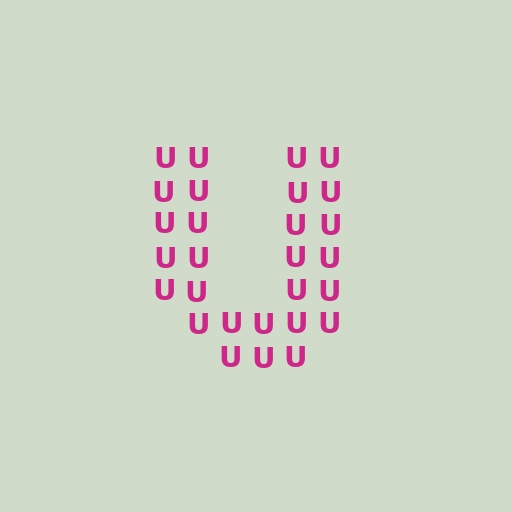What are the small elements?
The small elements are letter U's.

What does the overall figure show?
The overall figure shows the letter U.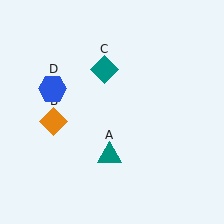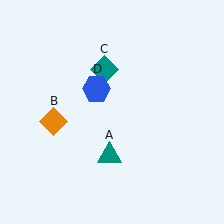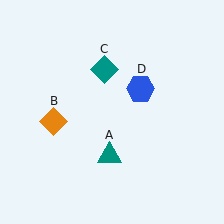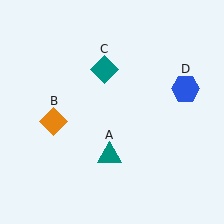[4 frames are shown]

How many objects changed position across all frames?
1 object changed position: blue hexagon (object D).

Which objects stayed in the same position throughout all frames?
Teal triangle (object A) and orange diamond (object B) and teal diamond (object C) remained stationary.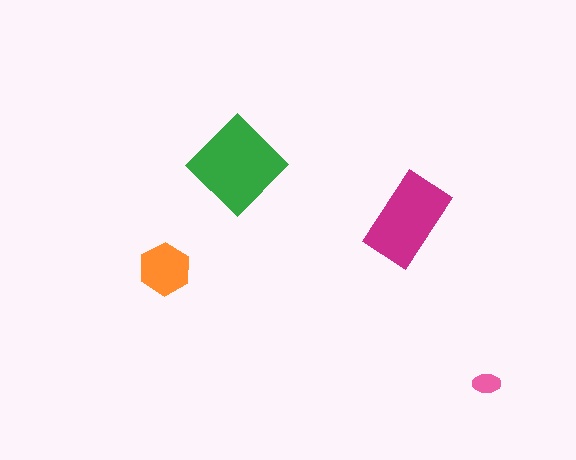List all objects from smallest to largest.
The pink ellipse, the orange hexagon, the magenta rectangle, the green diamond.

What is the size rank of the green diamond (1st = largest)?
1st.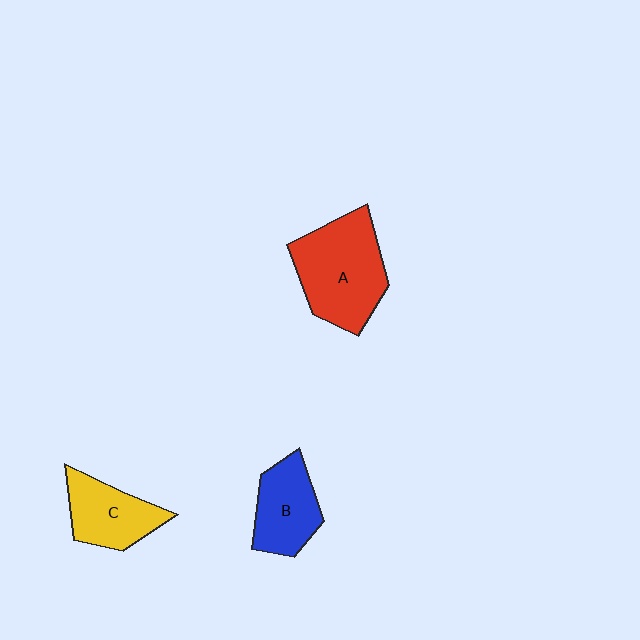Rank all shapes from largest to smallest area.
From largest to smallest: A (red), B (blue), C (yellow).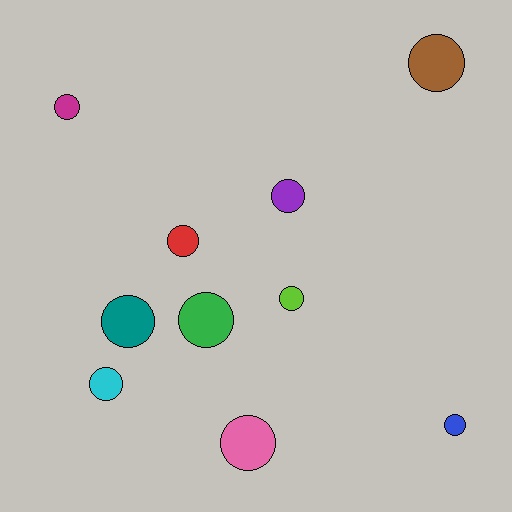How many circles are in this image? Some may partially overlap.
There are 10 circles.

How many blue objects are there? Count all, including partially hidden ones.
There is 1 blue object.